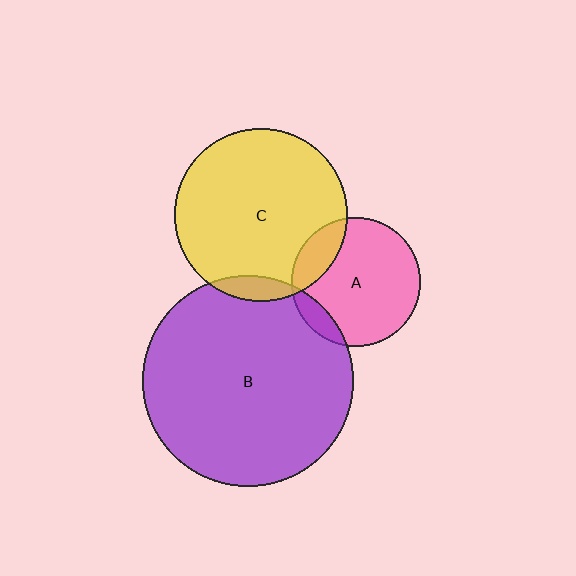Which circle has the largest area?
Circle B (purple).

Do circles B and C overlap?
Yes.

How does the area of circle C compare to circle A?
Approximately 1.8 times.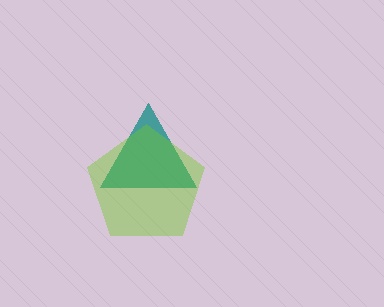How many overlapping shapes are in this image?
There are 2 overlapping shapes in the image.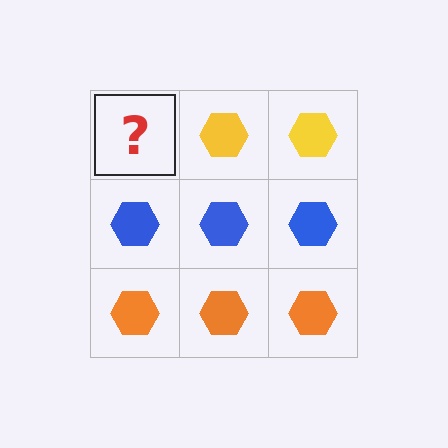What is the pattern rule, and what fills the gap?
The rule is that each row has a consistent color. The gap should be filled with a yellow hexagon.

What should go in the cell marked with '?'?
The missing cell should contain a yellow hexagon.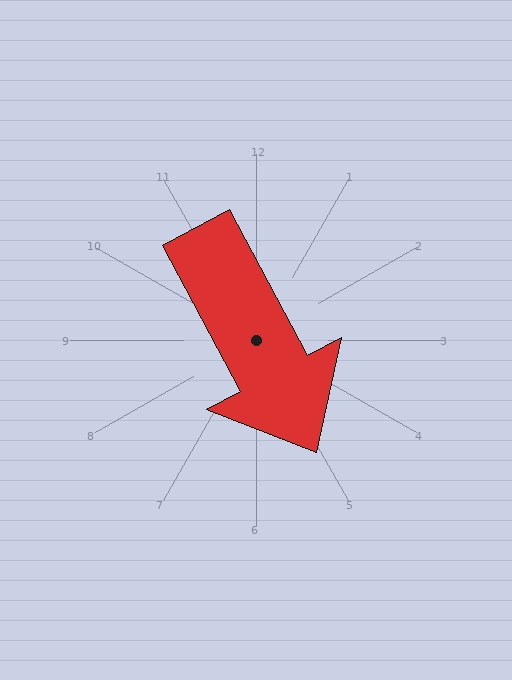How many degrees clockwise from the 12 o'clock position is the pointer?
Approximately 152 degrees.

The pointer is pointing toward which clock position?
Roughly 5 o'clock.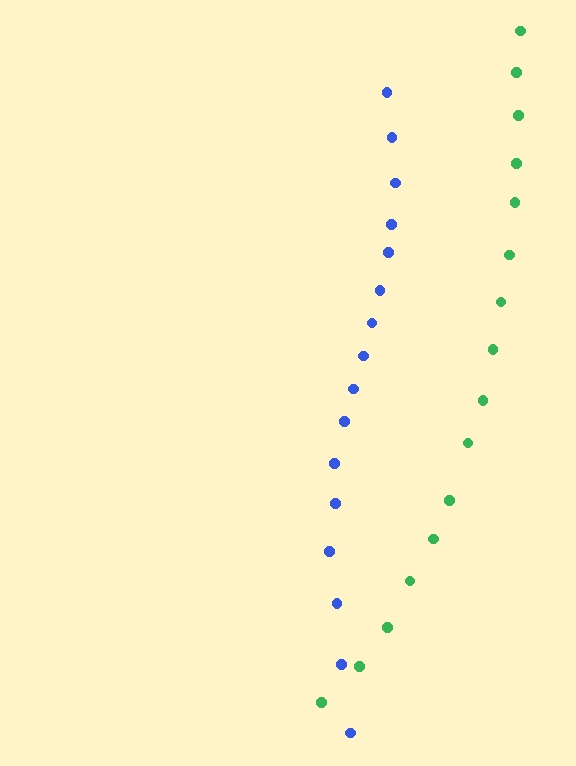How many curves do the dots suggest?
There are 2 distinct paths.